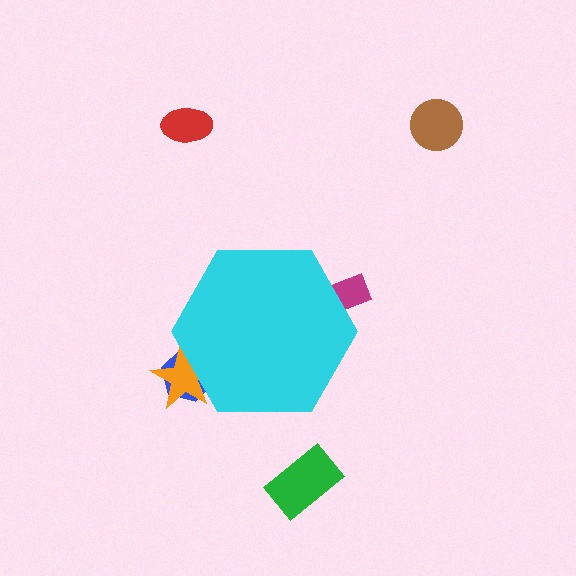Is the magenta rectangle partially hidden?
Yes, the magenta rectangle is partially hidden behind the cyan hexagon.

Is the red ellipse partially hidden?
No, the red ellipse is fully visible.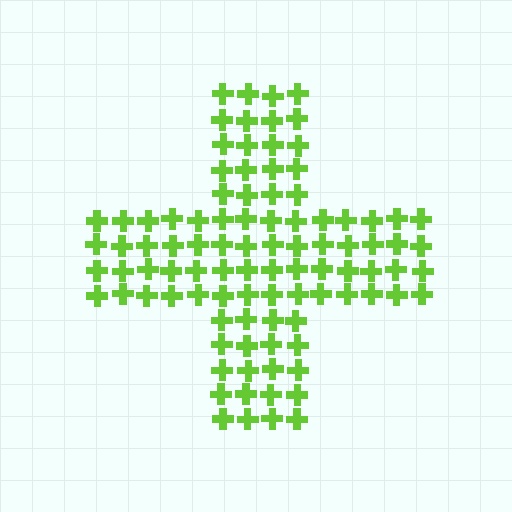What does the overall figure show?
The overall figure shows a cross.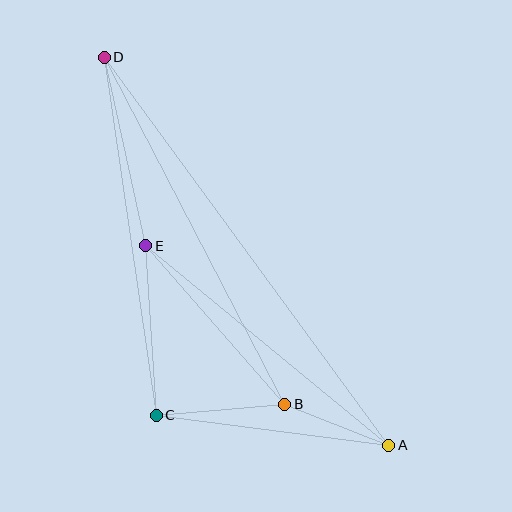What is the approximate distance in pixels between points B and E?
The distance between B and E is approximately 211 pixels.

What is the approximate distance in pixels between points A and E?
The distance between A and E is approximately 315 pixels.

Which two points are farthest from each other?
Points A and D are farthest from each other.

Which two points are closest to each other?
Points A and B are closest to each other.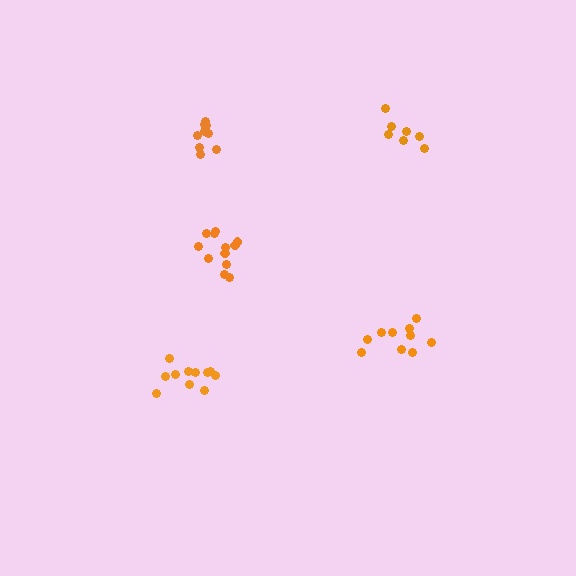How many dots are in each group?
Group 1: 10 dots, Group 2: 7 dots, Group 3: 9 dots, Group 4: 11 dots, Group 5: 13 dots (50 total).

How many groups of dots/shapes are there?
There are 5 groups.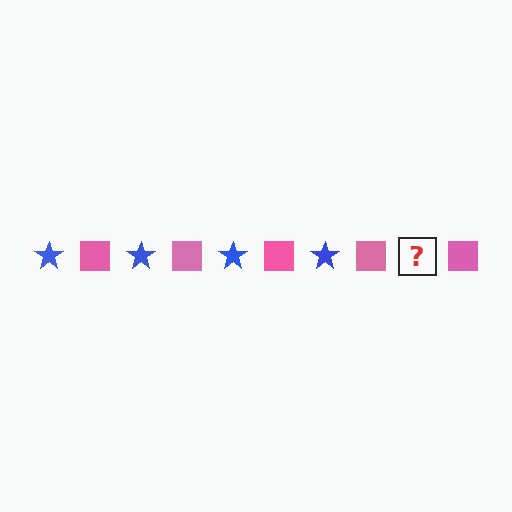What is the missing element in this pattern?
The missing element is a blue star.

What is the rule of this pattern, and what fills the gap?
The rule is that the pattern alternates between blue star and pink square. The gap should be filled with a blue star.